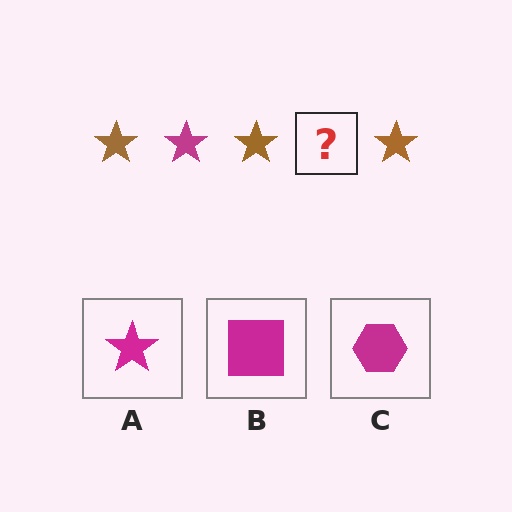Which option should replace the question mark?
Option A.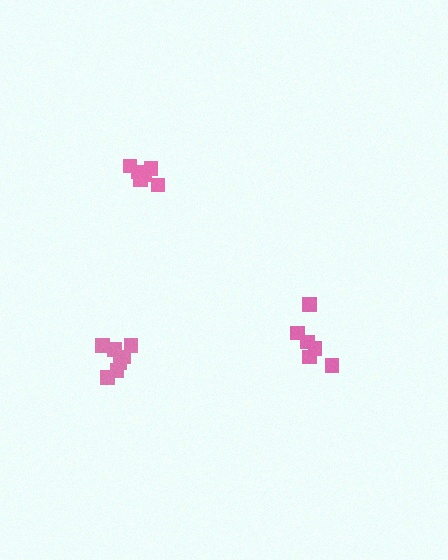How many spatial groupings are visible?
There are 3 spatial groupings.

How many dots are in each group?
Group 1: 6 dots, Group 2: 7 dots, Group 3: 6 dots (19 total).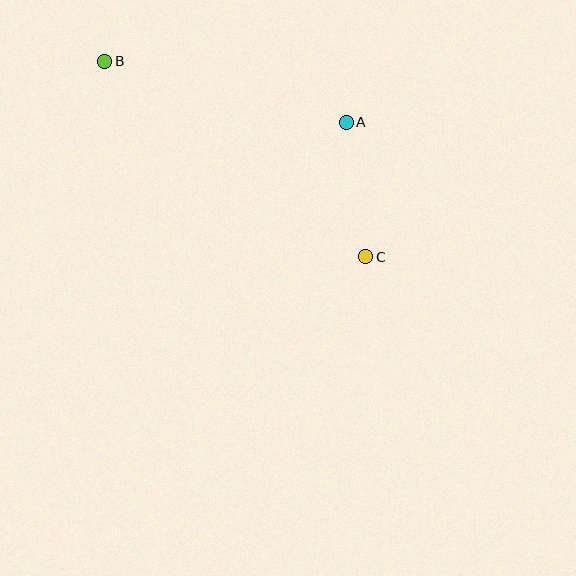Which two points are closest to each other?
Points A and C are closest to each other.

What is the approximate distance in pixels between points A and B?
The distance between A and B is approximately 249 pixels.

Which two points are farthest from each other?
Points B and C are farthest from each other.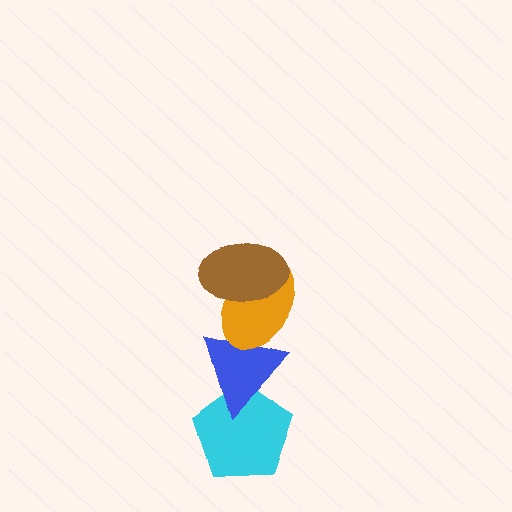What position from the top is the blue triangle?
The blue triangle is 3rd from the top.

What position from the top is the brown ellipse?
The brown ellipse is 1st from the top.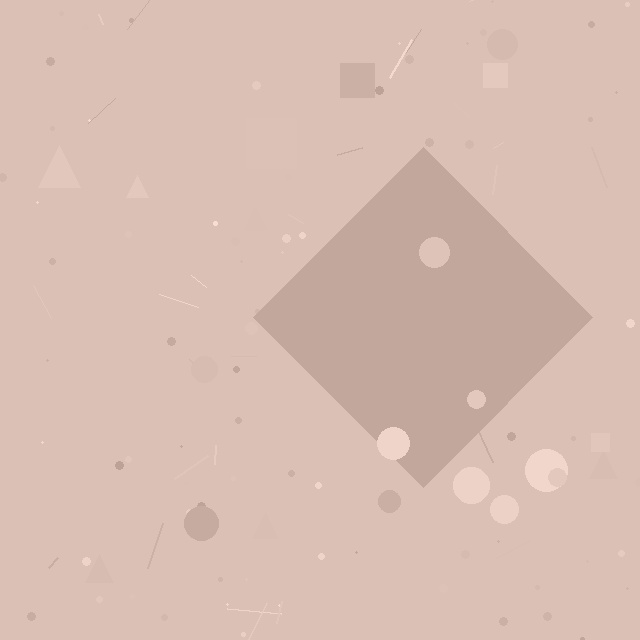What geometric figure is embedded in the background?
A diamond is embedded in the background.